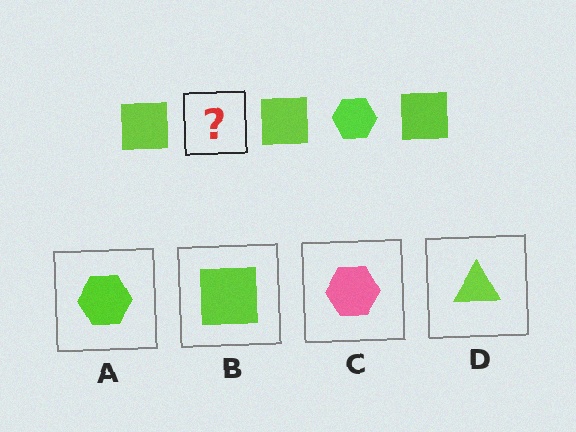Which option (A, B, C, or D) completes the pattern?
A.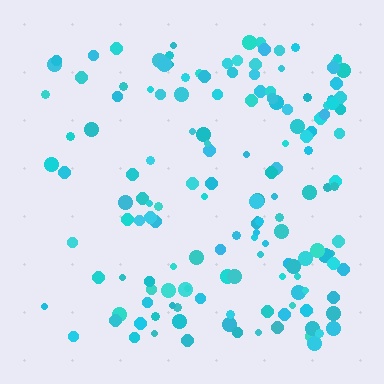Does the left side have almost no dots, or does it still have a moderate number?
Still a moderate number, just noticeably fewer than the right.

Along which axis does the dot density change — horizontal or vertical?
Horizontal.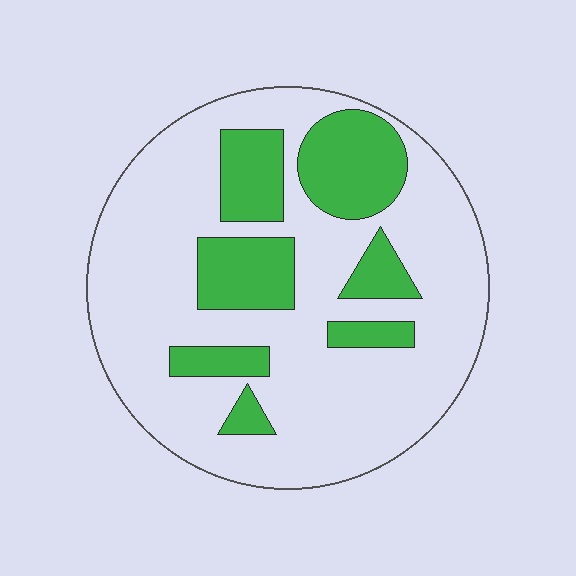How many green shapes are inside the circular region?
7.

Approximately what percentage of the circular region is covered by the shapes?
Approximately 25%.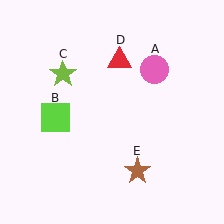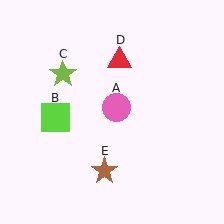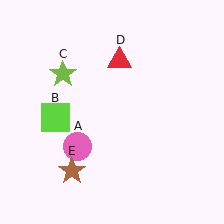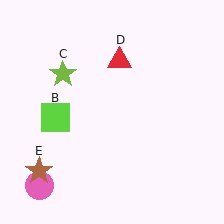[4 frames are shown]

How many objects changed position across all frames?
2 objects changed position: pink circle (object A), brown star (object E).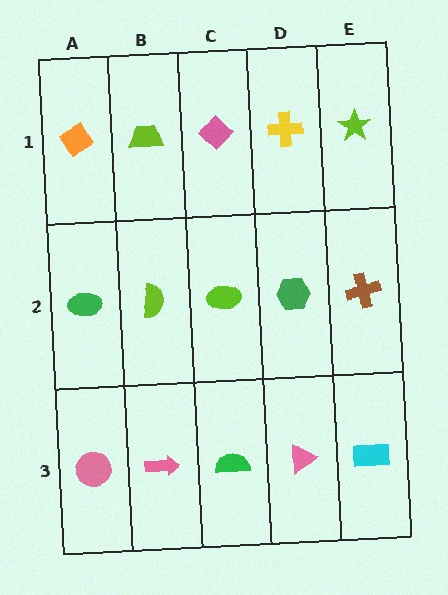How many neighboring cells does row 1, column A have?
2.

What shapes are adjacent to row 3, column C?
A lime ellipse (row 2, column C), a pink arrow (row 3, column B), a pink triangle (row 3, column D).